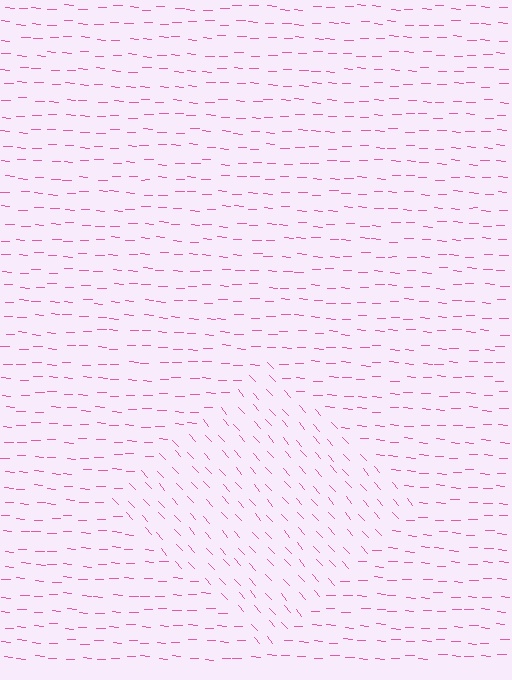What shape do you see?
I see a diamond.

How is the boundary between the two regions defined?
The boundary is defined purely by a change in line orientation (approximately 45 degrees difference). All lines are the same color and thickness.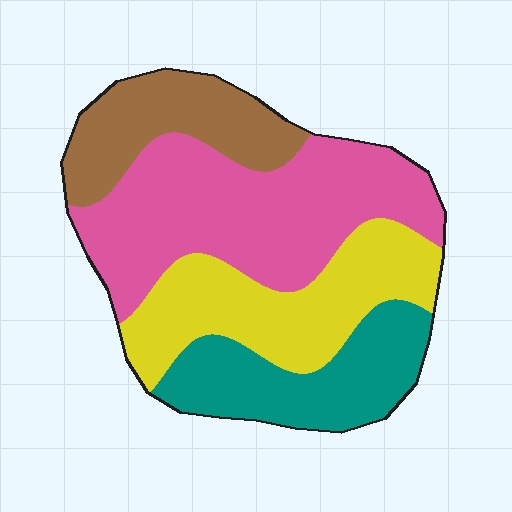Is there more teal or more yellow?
Yellow.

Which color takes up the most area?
Pink, at roughly 40%.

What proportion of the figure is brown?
Brown covers around 15% of the figure.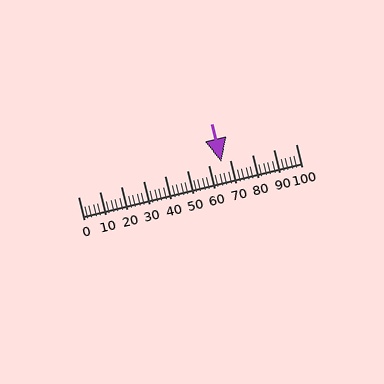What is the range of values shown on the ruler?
The ruler shows values from 0 to 100.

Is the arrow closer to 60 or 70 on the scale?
The arrow is closer to 70.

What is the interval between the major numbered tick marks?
The major tick marks are spaced 10 units apart.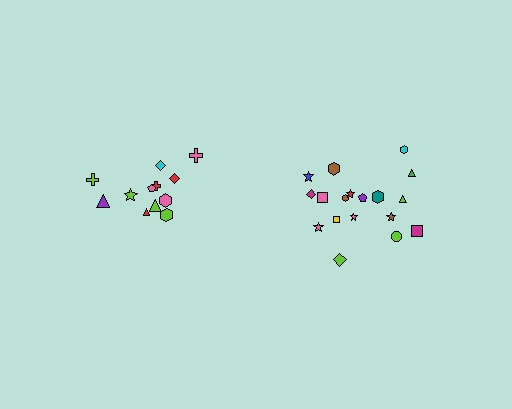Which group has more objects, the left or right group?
The right group.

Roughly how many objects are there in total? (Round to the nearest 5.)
Roughly 30 objects in total.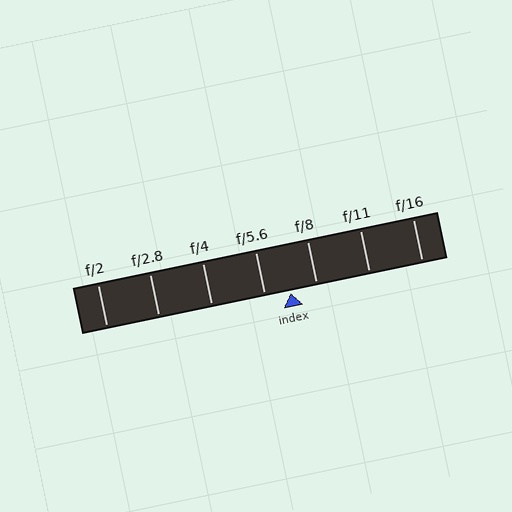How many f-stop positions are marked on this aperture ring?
There are 7 f-stop positions marked.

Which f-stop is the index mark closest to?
The index mark is closest to f/5.6.